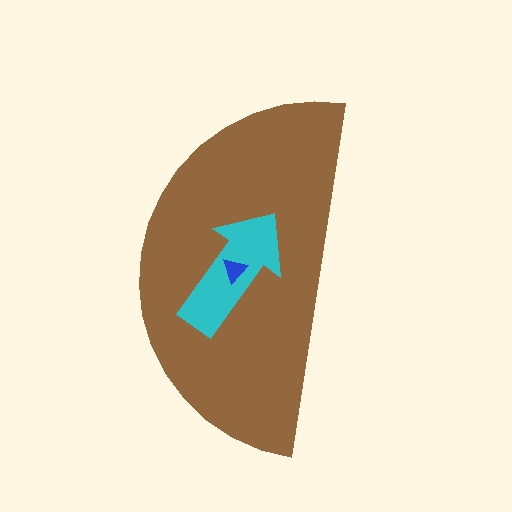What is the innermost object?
The blue triangle.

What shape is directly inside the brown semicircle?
The cyan arrow.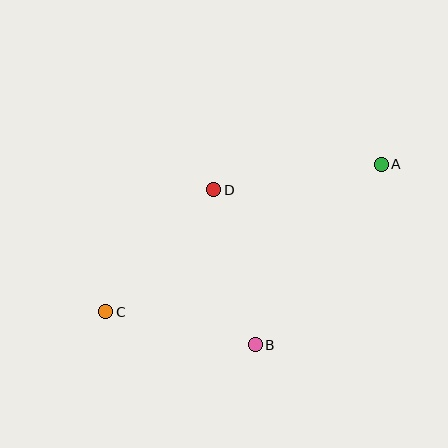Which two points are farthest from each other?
Points A and C are farthest from each other.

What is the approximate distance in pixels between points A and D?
The distance between A and D is approximately 169 pixels.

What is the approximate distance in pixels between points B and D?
The distance between B and D is approximately 160 pixels.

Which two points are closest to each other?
Points B and C are closest to each other.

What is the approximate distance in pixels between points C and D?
The distance between C and D is approximately 163 pixels.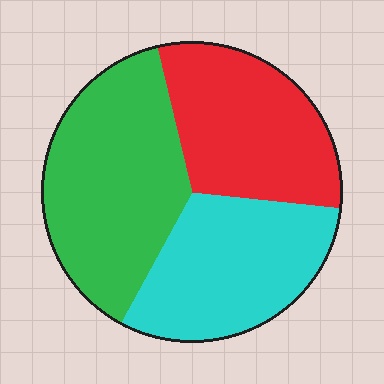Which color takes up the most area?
Green, at roughly 40%.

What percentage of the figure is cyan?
Cyan covers 31% of the figure.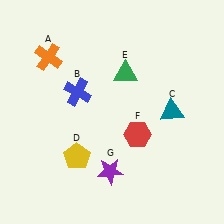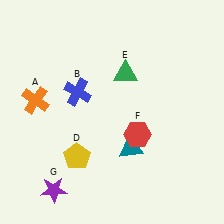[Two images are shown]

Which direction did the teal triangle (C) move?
The teal triangle (C) moved left.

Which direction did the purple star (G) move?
The purple star (G) moved left.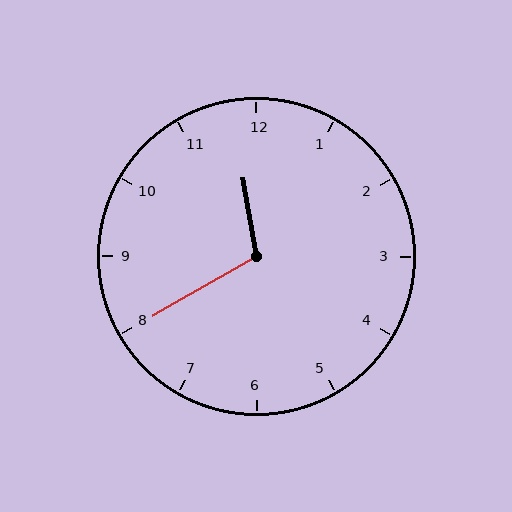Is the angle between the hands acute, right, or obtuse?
It is obtuse.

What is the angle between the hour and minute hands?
Approximately 110 degrees.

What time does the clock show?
11:40.